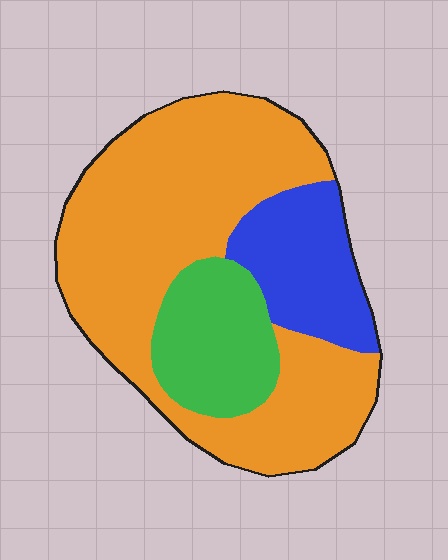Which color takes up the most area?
Orange, at roughly 65%.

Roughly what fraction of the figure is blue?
Blue takes up about one sixth (1/6) of the figure.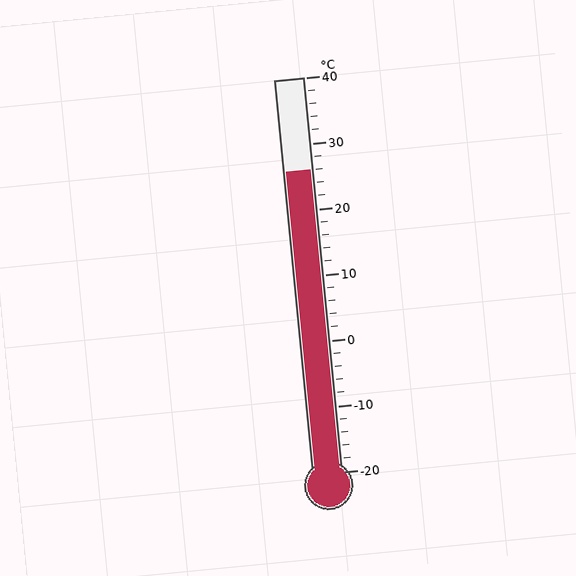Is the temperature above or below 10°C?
The temperature is above 10°C.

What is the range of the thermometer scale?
The thermometer scale ranges from -20°C to 40°C.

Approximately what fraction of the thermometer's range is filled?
The thermometer is filled to approximately 75% of its range.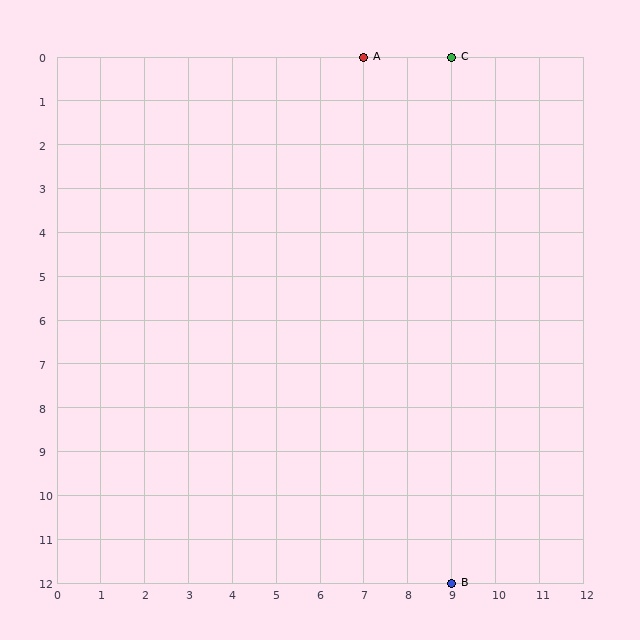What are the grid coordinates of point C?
Point C is at grid coordinates (9, 0).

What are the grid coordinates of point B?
Point B is at grid coordinates (9, 12).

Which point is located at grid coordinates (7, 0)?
Point A is at (7, 0).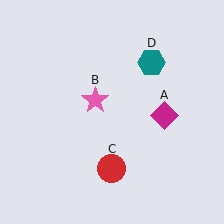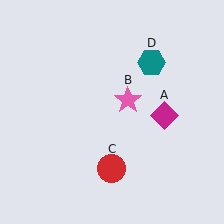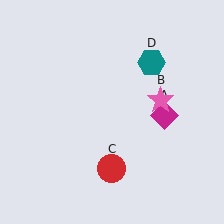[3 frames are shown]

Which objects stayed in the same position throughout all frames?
Magenta diamond (object A) and red circle (object C) and teal hexagon (object D) remained stationary.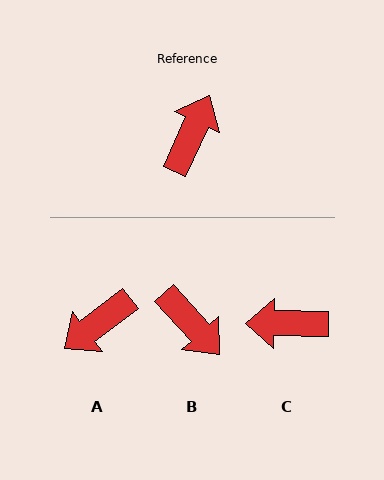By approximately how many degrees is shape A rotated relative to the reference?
Approximately 152 degrees counter-clockwise.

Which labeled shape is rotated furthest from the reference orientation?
A, about 152 degrees away.